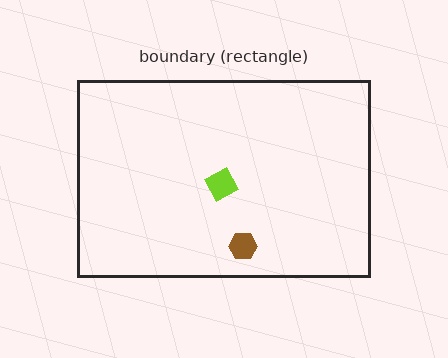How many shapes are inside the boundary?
2 inside, 0 outside.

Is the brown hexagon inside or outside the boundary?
Inside.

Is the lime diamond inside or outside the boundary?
Inside.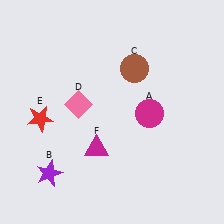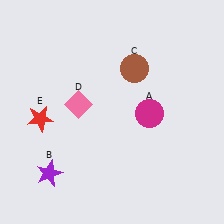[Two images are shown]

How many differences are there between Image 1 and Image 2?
There is 1 difference between the two images.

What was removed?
The magenta triangle (F) was removed in Image 2.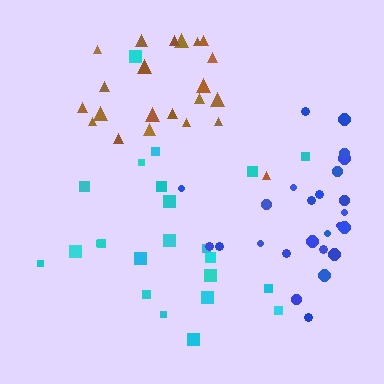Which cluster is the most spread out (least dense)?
Cyan.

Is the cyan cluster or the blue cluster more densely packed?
Blue.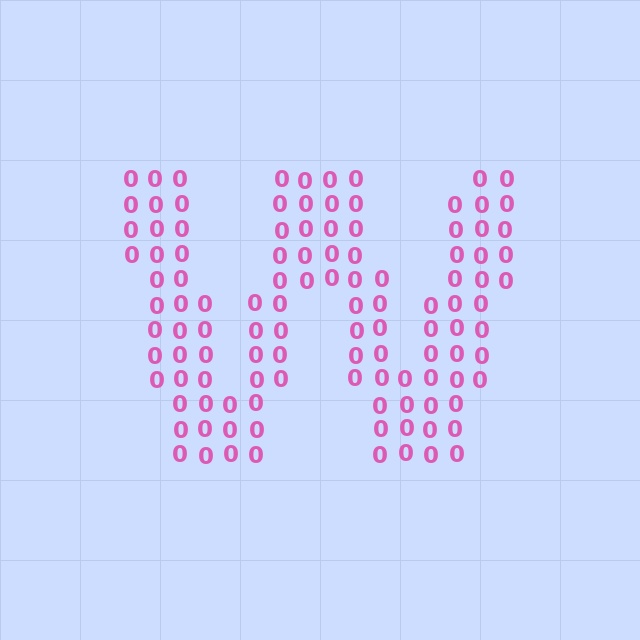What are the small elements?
The small elements are digit 0's.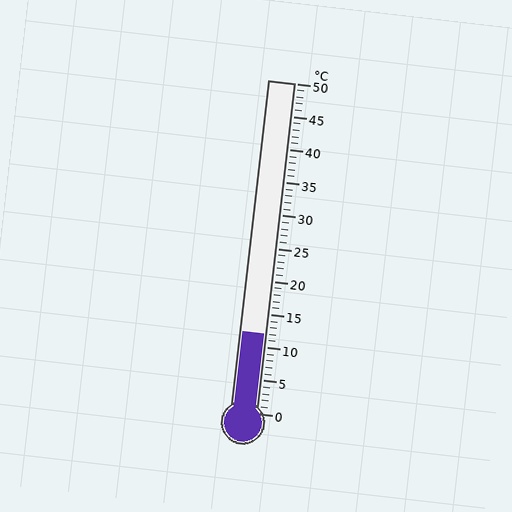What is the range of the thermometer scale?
The thermometer scale ranges from 0°C to 50°C.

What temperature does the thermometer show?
The thermometer shows approximately 12°C.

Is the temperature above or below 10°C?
The temperature is above 10°C.